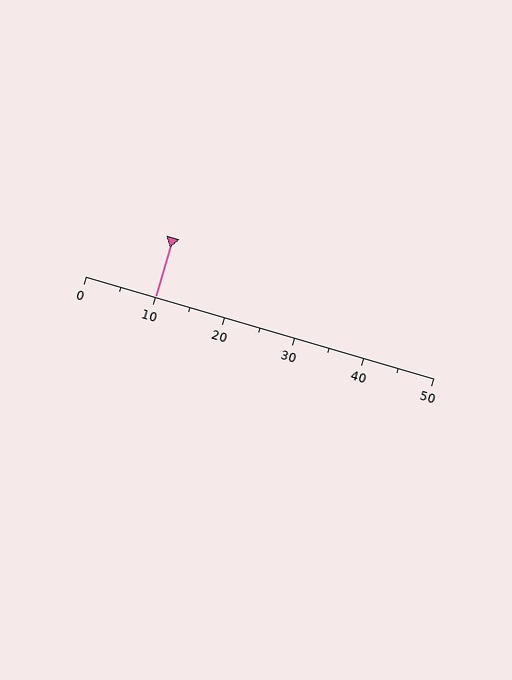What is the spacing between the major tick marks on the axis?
The major ticks are spaced 10 apart.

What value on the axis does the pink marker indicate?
The marker indicates approximately 10.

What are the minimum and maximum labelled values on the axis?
The axis runs from 0 to 50.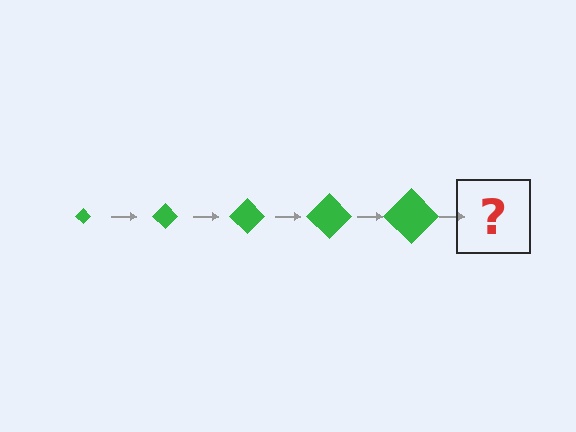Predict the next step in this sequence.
The next step is a green diamond, larger than the previous one.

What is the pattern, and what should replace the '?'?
The pattern is that the diamond gets progressively larger each step. The '?' should be a green diamond, larger than the previous one.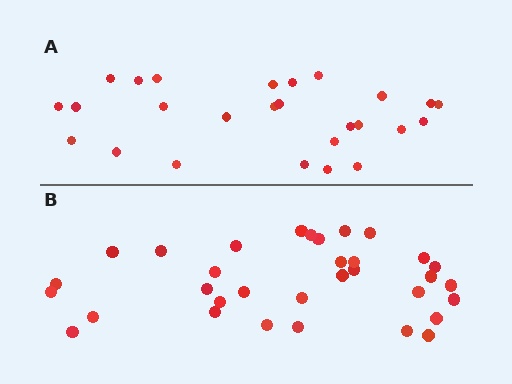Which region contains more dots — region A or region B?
Region B (the bottom region) has more dots.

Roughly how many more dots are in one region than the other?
Region B has roughly 8 or so more dots than region A.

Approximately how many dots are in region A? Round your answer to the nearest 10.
About 30 dots. (The exact count is 26, which rounds to 30.)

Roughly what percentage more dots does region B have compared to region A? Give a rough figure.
About 25% more.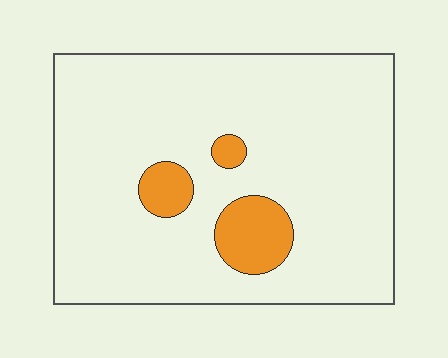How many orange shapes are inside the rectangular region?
3.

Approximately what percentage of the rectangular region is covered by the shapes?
Approximately 10%.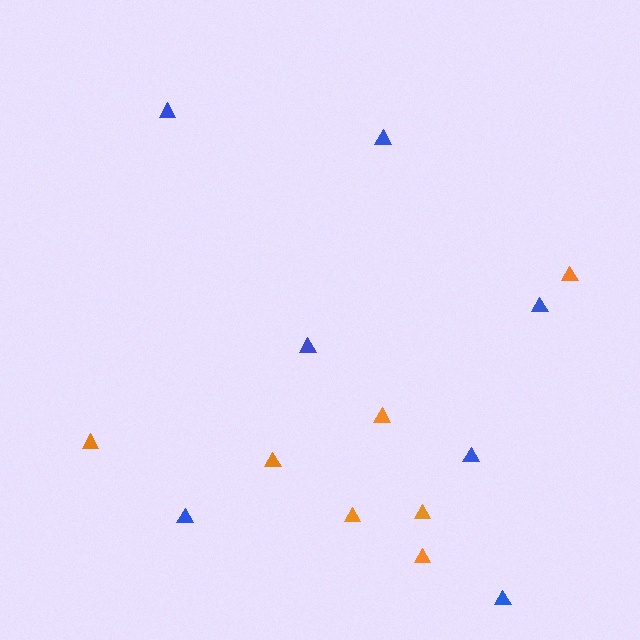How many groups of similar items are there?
There are 2 groups: one group of orange triangles (7) and one group of blue triangles (7).